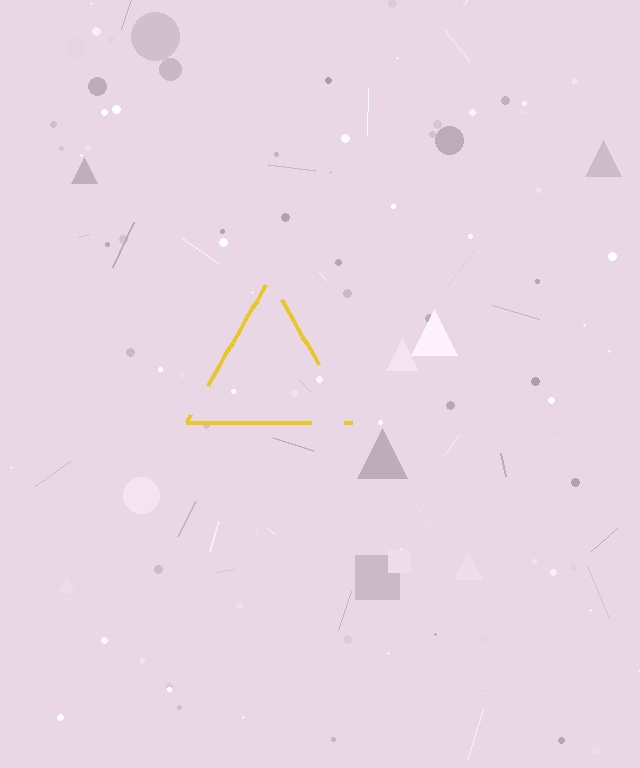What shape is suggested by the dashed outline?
The dashed outline suggests a triangle.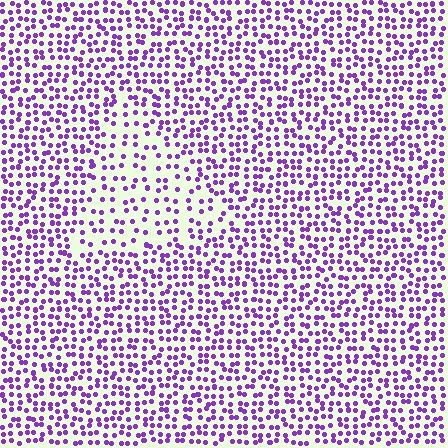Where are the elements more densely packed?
The elements are more densely packed outside the triangle boundary.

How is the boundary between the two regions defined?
The boundary is defined by a change in element density (approximately 1.9x ratio). All elements are the same color, size, and shape.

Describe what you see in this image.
The image contains small purple elements arranged at two different densities. A triangle-shaped region is visible where the elements are less densely packed than the surrounding area.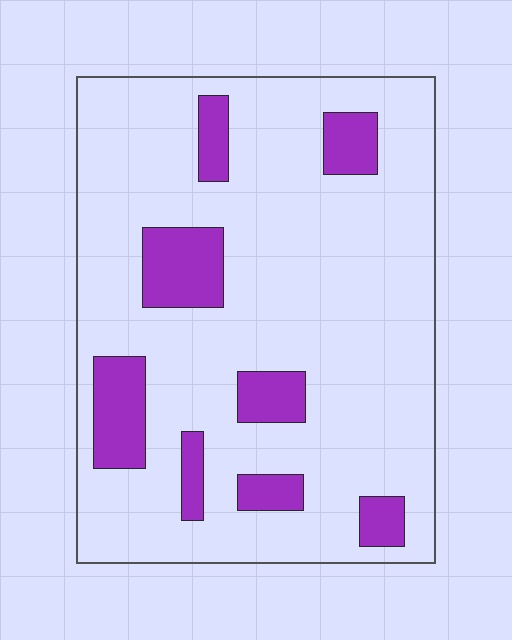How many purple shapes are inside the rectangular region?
8.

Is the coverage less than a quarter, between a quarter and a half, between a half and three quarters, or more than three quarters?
Less than a quarter.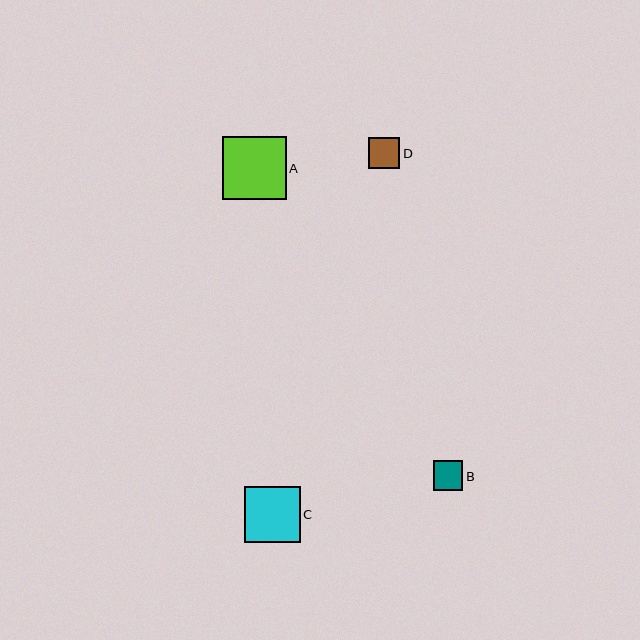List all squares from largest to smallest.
From largest to smallest: A, C, D, B.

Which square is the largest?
Square A is the largest with a size of approximately 64 pixels.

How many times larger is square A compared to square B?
Square A is approximately 2.2 times the size of square B.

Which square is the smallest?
Square B is the smallest with a size of approximately 29 pixels.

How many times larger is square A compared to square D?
Square A is approximately 2.0 times the size of square D.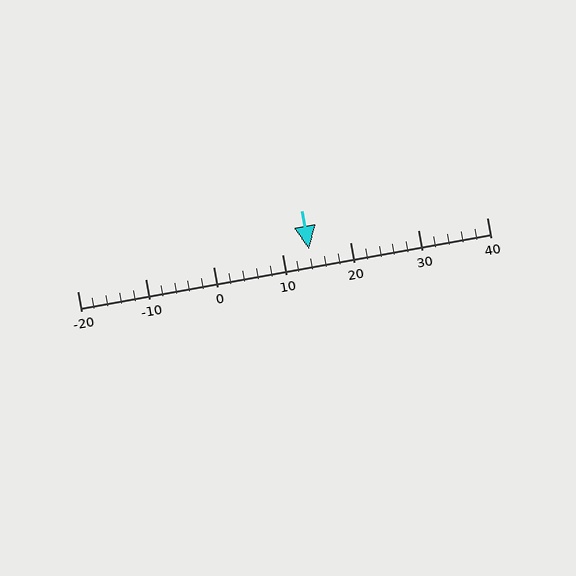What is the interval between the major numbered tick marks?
The major tick marks are spaced 10 units apart.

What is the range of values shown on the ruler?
The ruler shows values from -20 to 40.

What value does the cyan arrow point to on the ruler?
The cyan arrow points to approximately 14.